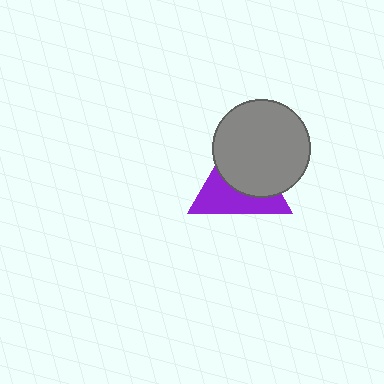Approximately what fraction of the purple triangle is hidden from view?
Roughly 53% of the purple triangle is hidden behind the gray circle.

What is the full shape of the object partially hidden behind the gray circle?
The partially hidden object is a purple triangle.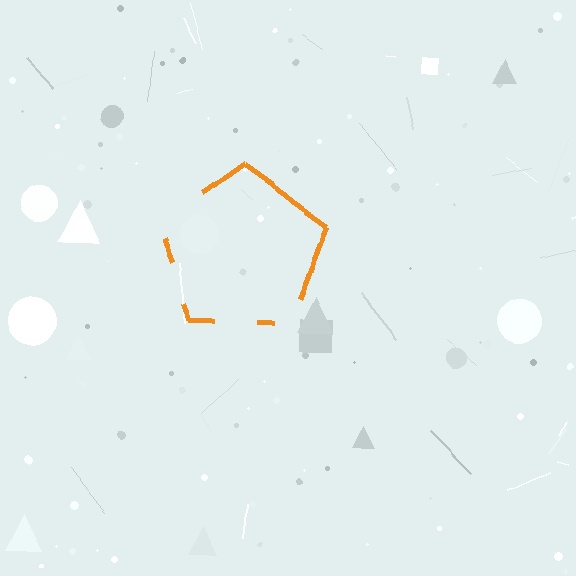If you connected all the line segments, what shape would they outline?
They would outline a pentagon.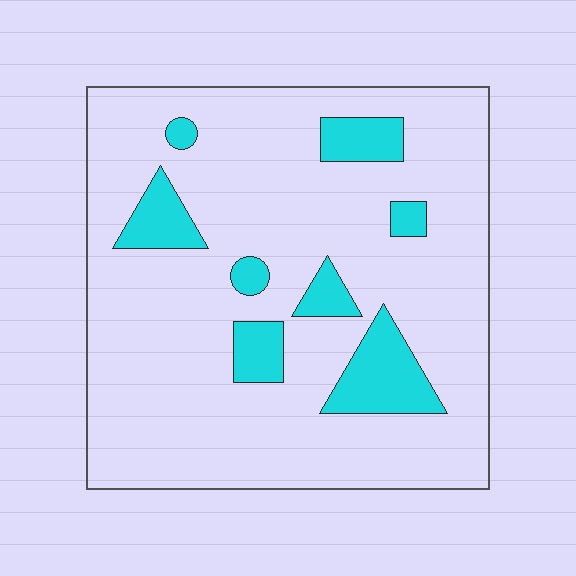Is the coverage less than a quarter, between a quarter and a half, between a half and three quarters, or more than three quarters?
Less than a quarter.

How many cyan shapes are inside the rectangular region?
8.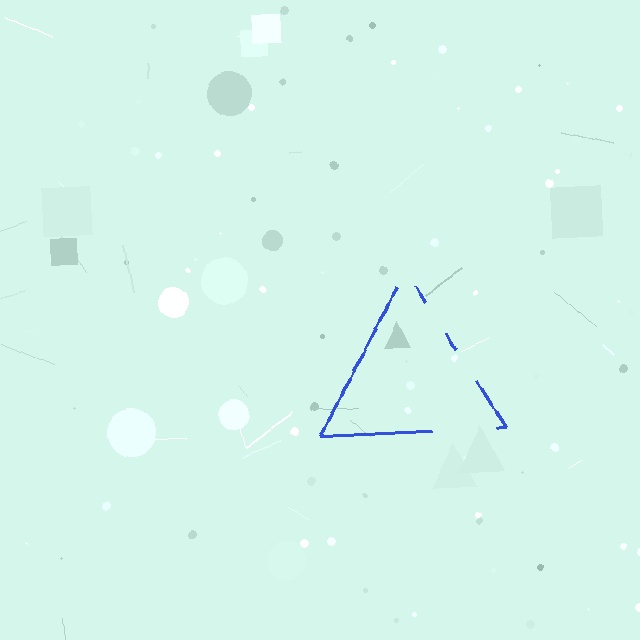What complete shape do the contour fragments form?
The contour fragments form a triangle.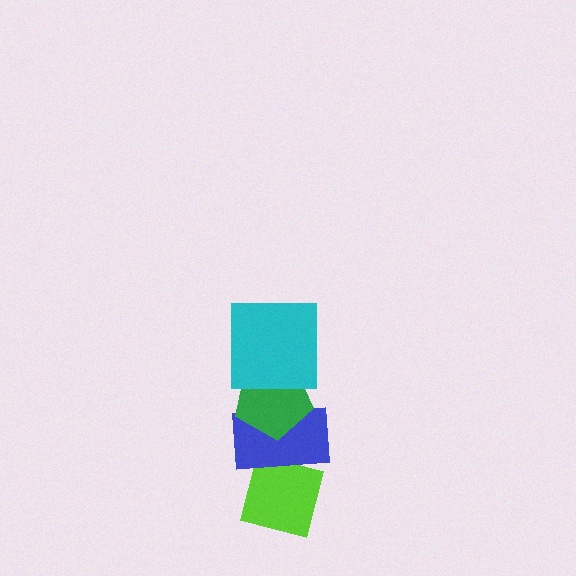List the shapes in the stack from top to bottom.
From top to bottom: the cyan square, the green pentagon, the blue rectangle, the lime square.